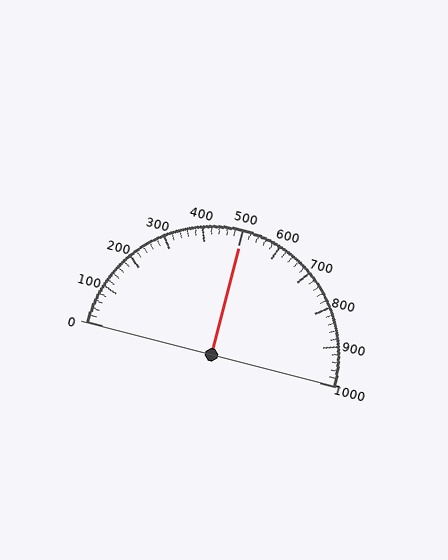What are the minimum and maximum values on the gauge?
The gauge ranges from 0 to 1000.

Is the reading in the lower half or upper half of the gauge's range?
The reading is in the upper half of the range (0 to 1000).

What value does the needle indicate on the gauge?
The needle indicates approximately 500.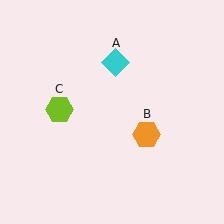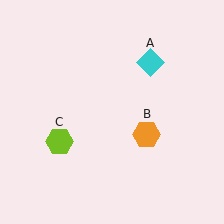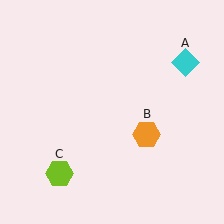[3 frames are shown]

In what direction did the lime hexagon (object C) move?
The lime hexagon (object C) moved down.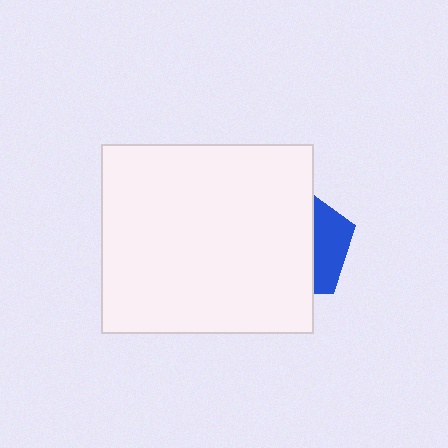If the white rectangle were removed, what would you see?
You would see the complete blue pentagon.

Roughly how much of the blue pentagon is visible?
A small part of it is visible (roughly 32%).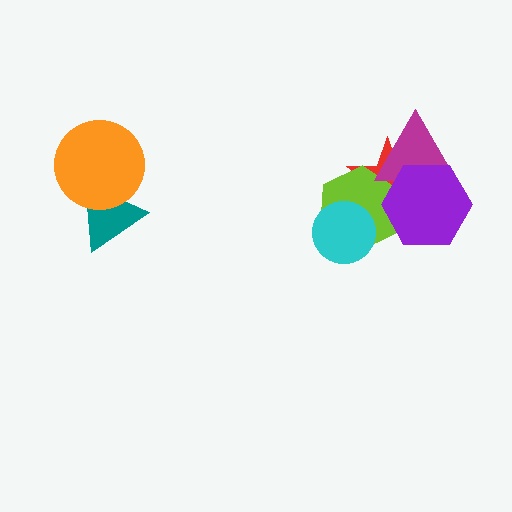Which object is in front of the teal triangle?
The orange circle is in front of the teal triangle.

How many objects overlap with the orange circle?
1 object overlaps with the orange circle.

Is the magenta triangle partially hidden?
Yes, it is partially covered by another shape.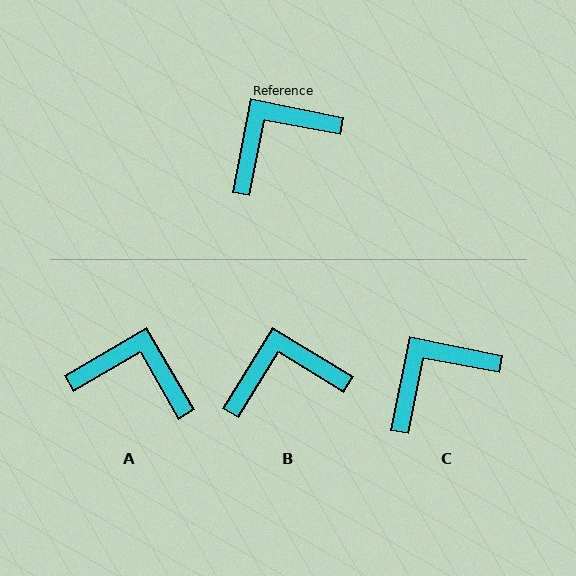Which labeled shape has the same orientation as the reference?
C.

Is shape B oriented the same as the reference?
No, it is off by about 20 degrees.